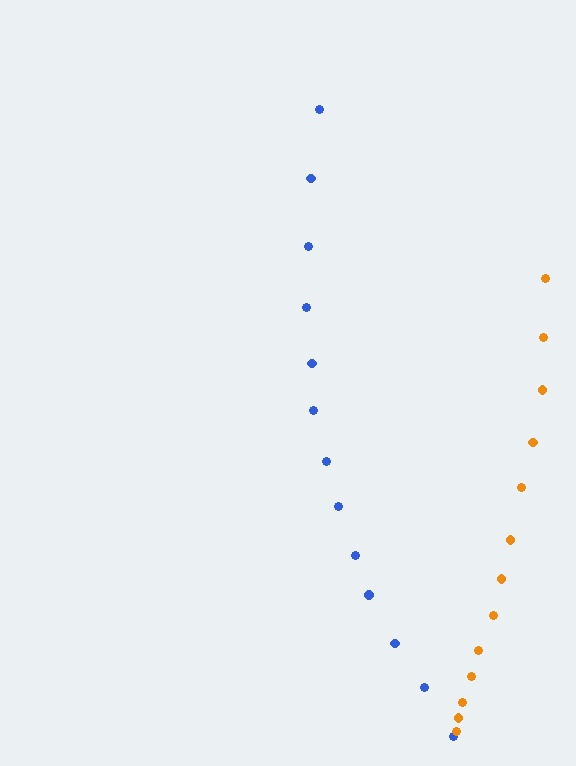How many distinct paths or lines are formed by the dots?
There are 2 distinct paths.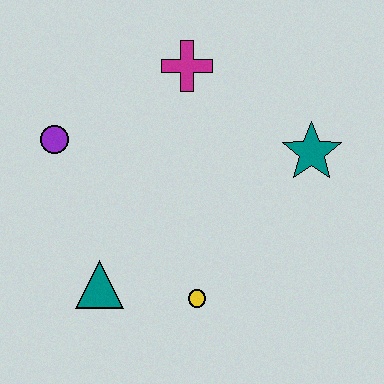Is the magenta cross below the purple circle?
No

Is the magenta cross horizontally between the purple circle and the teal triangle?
No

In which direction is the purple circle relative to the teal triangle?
The purple circle is above the teal triangle.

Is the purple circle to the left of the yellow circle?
Yes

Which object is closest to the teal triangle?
The yellow circle is closest to the teal triangle.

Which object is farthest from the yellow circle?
The magenta cross is farthest from the yellow circle.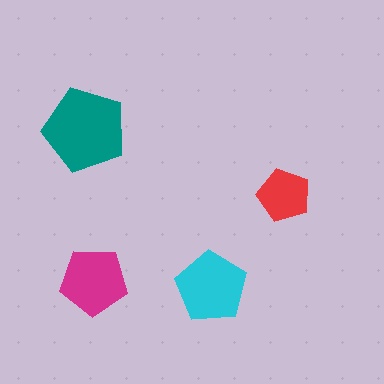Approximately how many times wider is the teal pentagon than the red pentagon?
About 1.5 times wider.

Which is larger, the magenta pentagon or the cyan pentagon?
The cyan one.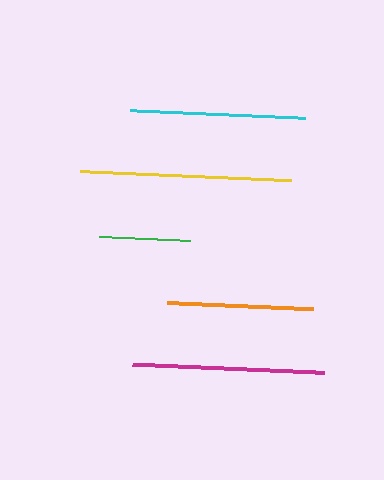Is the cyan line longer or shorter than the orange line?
The cyan line is longer than the orange line.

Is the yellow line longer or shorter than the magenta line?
The yellow line is longer than the magenta line.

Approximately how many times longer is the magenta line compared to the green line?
The magenta line is approximately 2.1 times the length of the green line.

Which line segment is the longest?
The yellow line is the longest at approximately 212 pixels.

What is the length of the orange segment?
The orange segment is approximately 147 pixels long.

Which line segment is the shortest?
The green line is the shortest at approximately 91 pixels.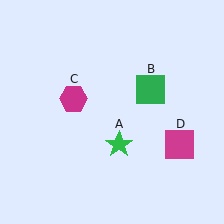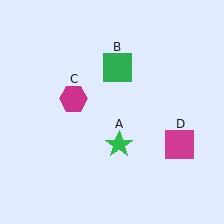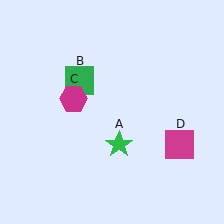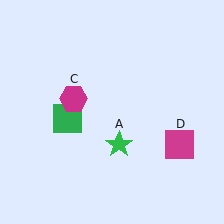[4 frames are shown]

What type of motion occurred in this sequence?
The green square (object B) rotated counterclockwise around the center of the scene.